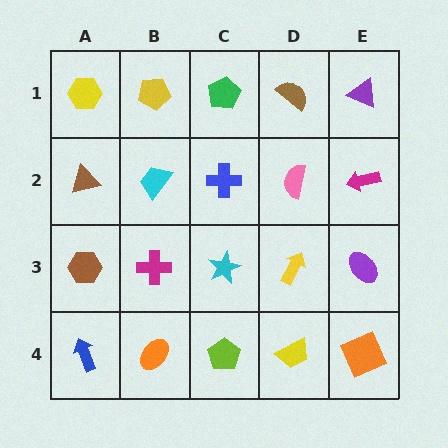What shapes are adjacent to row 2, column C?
A green pentagon (row 1, column C), a cyan star (row 3, column C), a cyan trapezoid (row 2, column B), a pink semicircle (row 2, column D).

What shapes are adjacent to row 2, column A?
A yellow hexagon (row 1, column A), a brown hexagon (row 3, column A), a cyan trapezoid (row 2, column B).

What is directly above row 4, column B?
A magenta cross.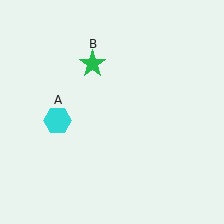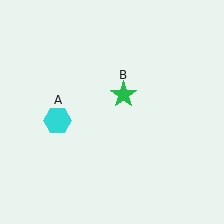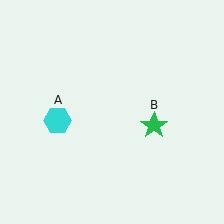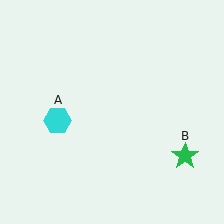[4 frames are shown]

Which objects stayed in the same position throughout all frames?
Cyan hexagon (object A) remained stationary.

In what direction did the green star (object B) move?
The green star (object B) moved down and to the right.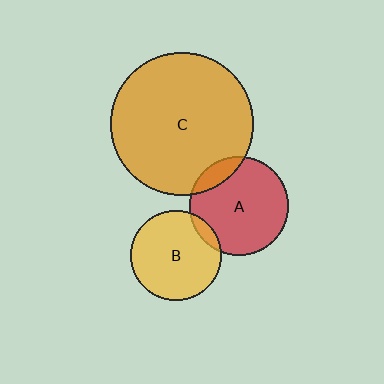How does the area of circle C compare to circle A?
Approximately 2.1 times.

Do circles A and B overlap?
Yes.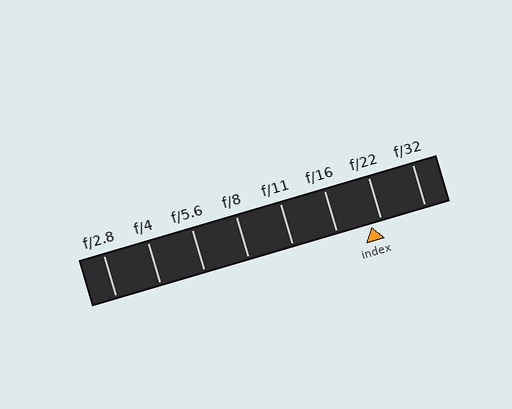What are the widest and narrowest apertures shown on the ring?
The widest aperture shown is f/2.8 and the narrowest is f/32.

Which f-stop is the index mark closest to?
The index mark is closest to f/22.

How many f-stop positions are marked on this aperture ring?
There are 8 f-stop positions marked.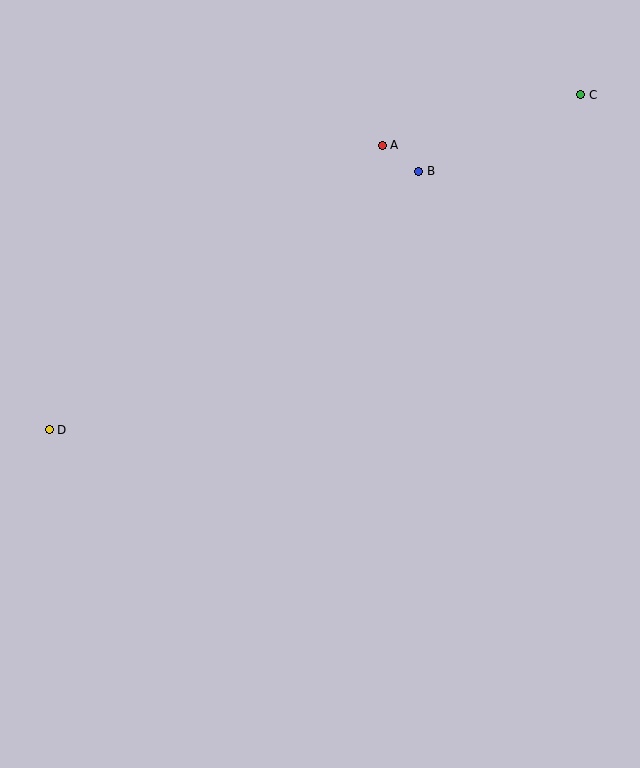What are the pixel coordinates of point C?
Point C is at (581, 95).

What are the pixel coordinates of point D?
Point D is at (49, 430).